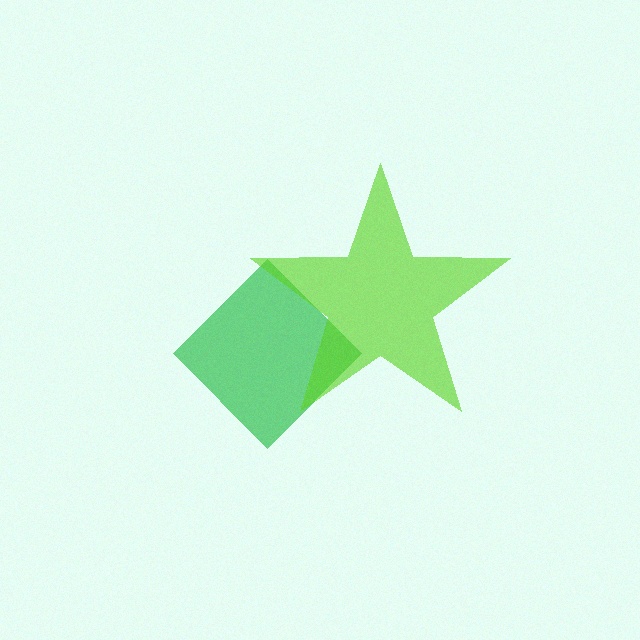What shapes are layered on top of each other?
The layered shapes are: a green diamond, a lime star.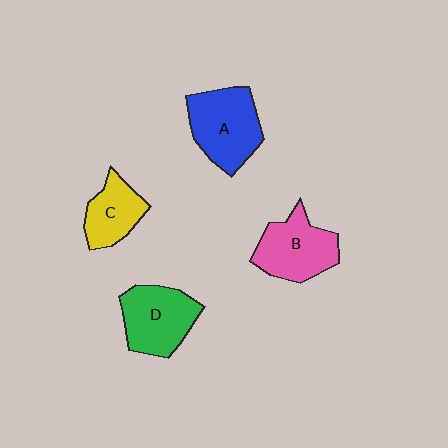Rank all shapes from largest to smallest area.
From largest to smallest: A (blue), D (green), B (pink), C (yellow).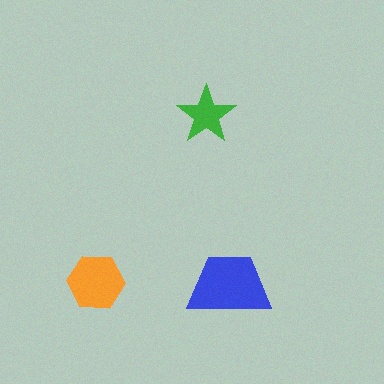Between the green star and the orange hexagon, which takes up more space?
The orange hexagon.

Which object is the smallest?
The green star.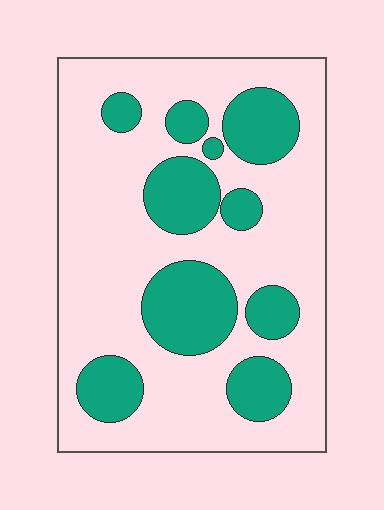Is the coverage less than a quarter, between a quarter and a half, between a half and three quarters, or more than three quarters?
Between a quarter and a half.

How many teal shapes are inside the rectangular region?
10.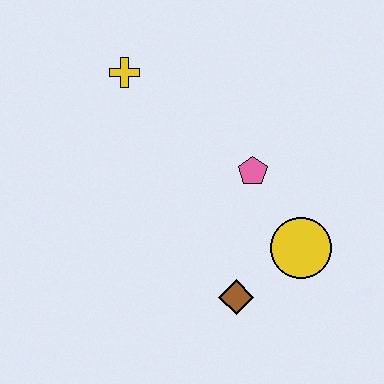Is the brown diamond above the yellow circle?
No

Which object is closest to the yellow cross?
The pink pentagon is closest to the yellow cross.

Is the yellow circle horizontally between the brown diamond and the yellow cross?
No